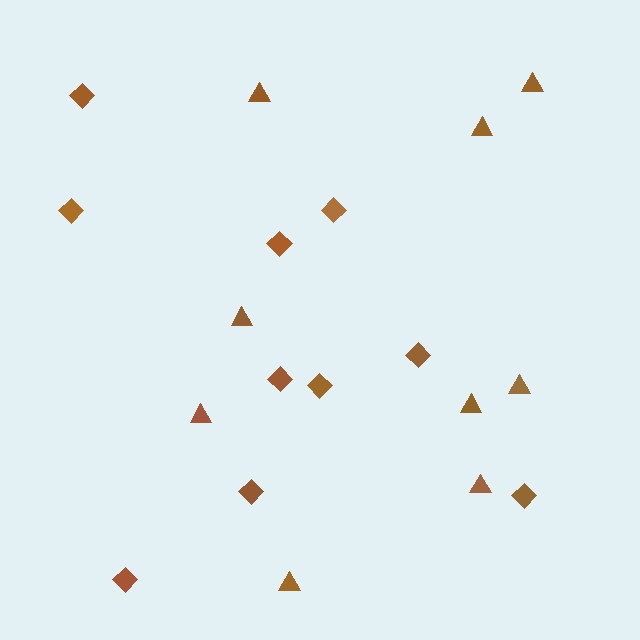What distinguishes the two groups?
There are 2 groups: one group of triangles (9) and one group of diamonds (10).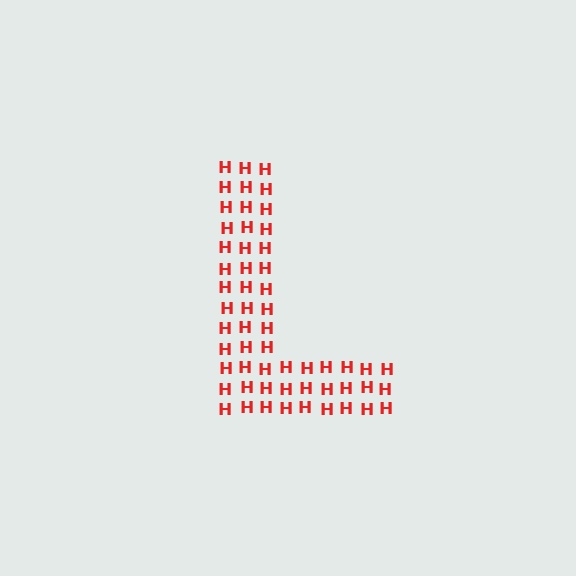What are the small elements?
The small elements are letter H's.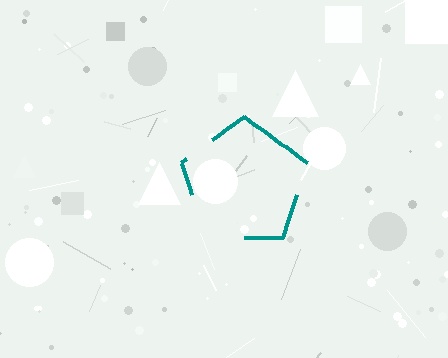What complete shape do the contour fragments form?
The contour fragments form a pentagon.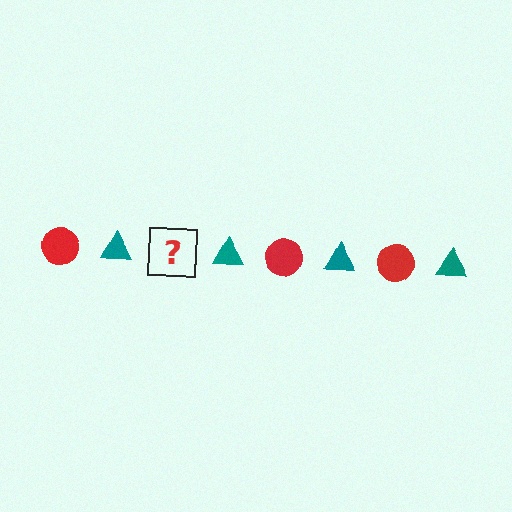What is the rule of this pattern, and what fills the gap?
The rule is that the pattern alternates between red circle and teal triangle. The gap should be filled with a red circle.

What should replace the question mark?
The question mark should be replaced with a red circle.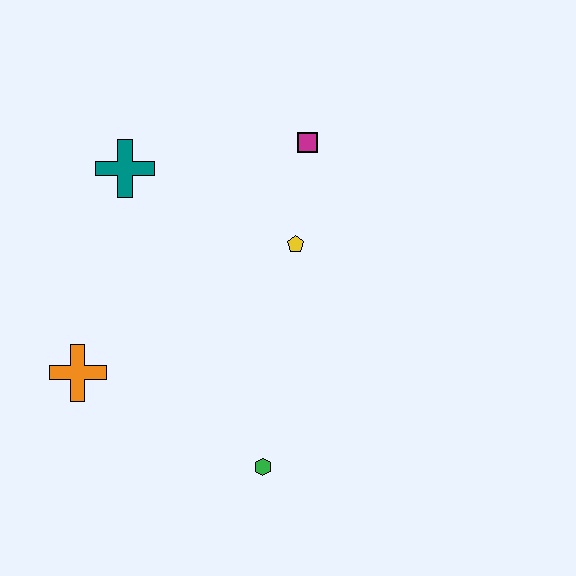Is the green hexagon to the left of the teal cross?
No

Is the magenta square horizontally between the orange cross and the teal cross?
No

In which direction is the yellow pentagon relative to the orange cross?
The yellow pentagon is to the right of the orange cross.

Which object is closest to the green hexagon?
The orange cross is closest to the green hexagon.